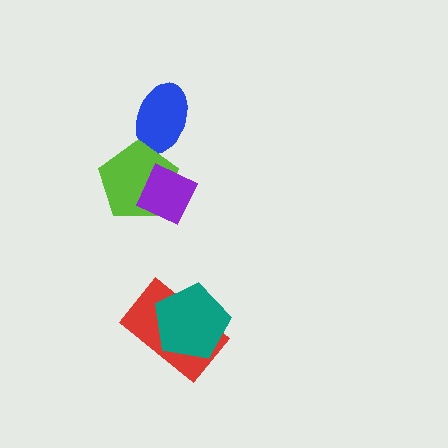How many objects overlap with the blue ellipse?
1 object overlaps with the blue ellipse.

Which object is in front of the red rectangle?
The teal pentagon is in front of the red rectangle.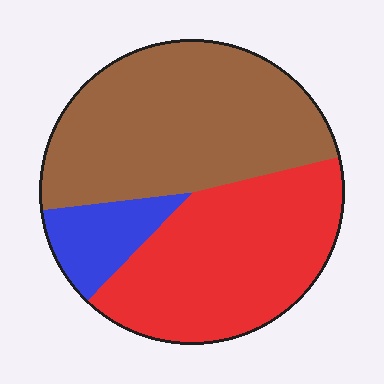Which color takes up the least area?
Blue, at roughly 10%.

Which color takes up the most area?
Brown, at roughly 50%.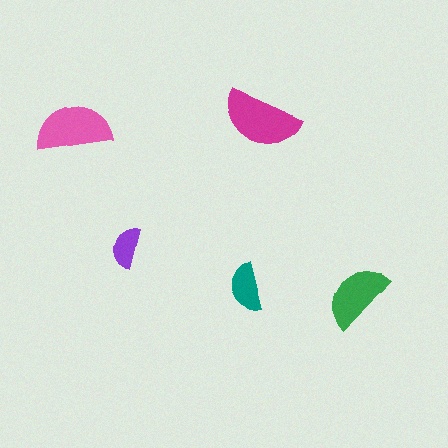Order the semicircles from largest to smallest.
the magenta one, the pink one, the green one, the teal one, the purple one.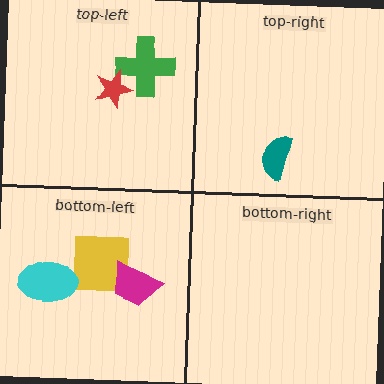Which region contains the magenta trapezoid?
The bottom-left region.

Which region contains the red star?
The top-left region.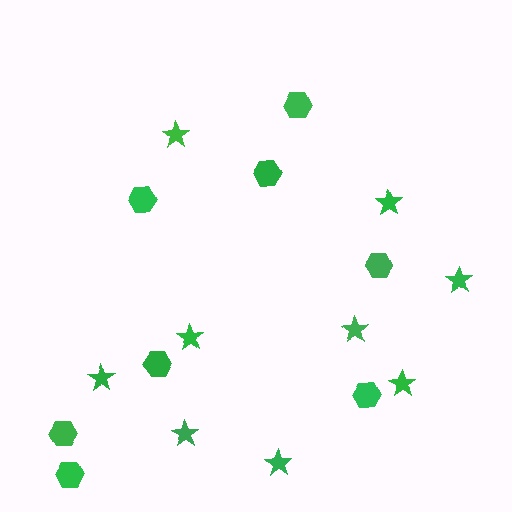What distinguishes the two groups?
There are 2 groups: one group of stars (9) and one group of hexagons (8).